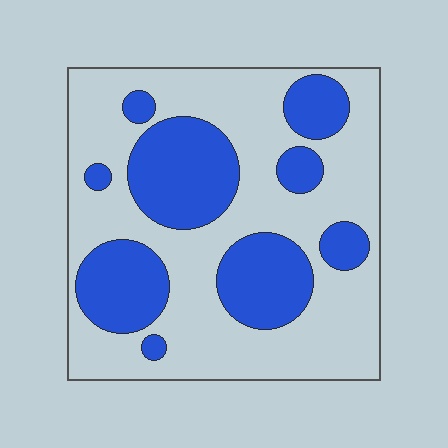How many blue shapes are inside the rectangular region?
9.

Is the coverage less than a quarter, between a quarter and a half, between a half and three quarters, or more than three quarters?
Between a quarter and a half.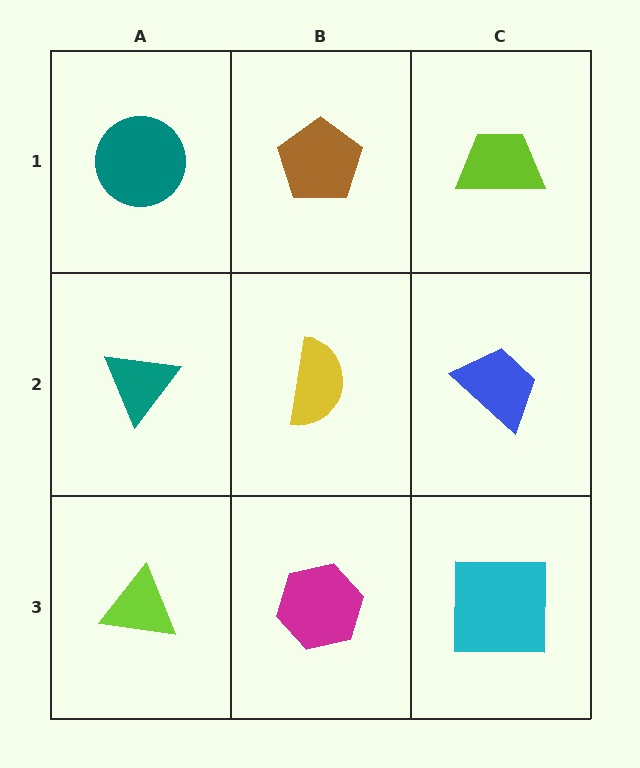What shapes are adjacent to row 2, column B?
A brown pentagon (row 1, column B), a magenta hexagon (row 3, column B), a teal triangle (row 2, column A), a blue trapezoid (row 2, column C).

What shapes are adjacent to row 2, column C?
A lime trapezoid (row 1, column C), a cyan square (row 3, column C), a yellow semicircle (row 2, column B).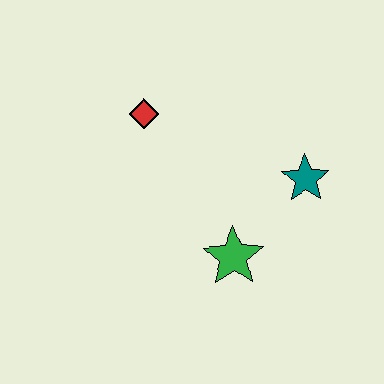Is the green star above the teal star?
No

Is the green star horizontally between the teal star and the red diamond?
Yes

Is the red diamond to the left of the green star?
Yes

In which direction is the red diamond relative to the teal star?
The red diamond is to the left of the teal star.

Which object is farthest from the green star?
The red diamond is farthest from the green star.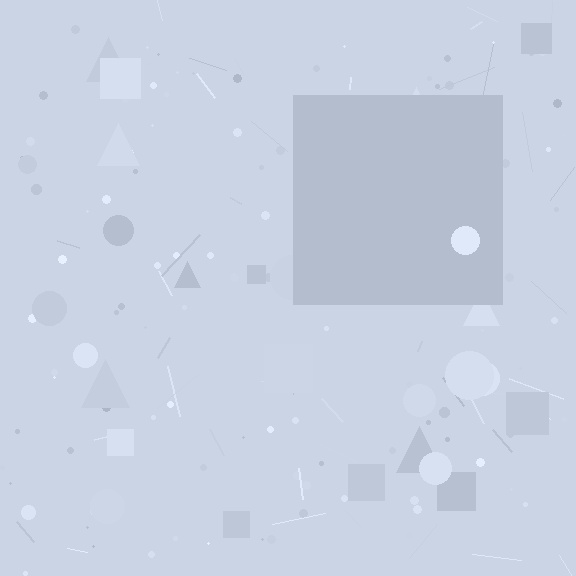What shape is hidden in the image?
A square is hidden in the image.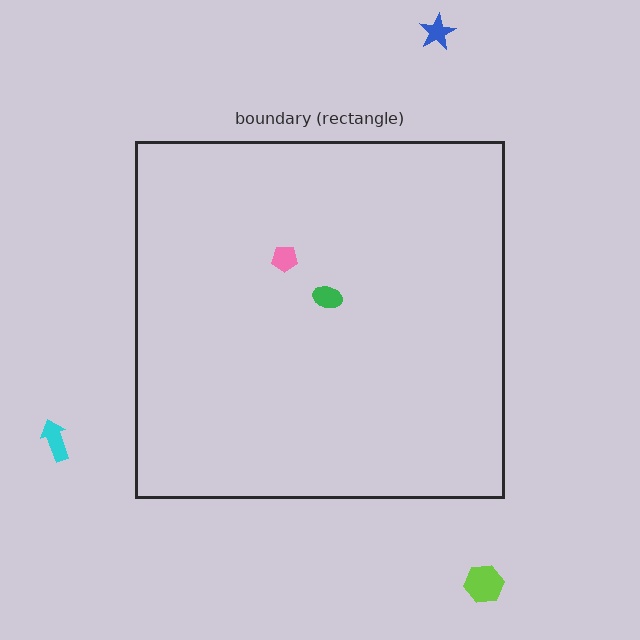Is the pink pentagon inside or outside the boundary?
Inside.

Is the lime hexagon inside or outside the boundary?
Outside.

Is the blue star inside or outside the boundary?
Outside.